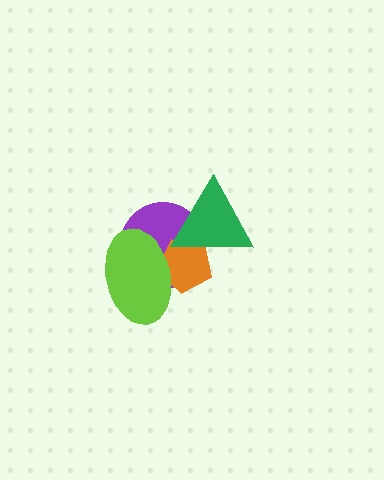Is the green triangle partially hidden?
No, no other shape covers it.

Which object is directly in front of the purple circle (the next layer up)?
The orange pentagon is directly in front of the purple circle.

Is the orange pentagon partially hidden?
Yes, it is partially covered by another shape.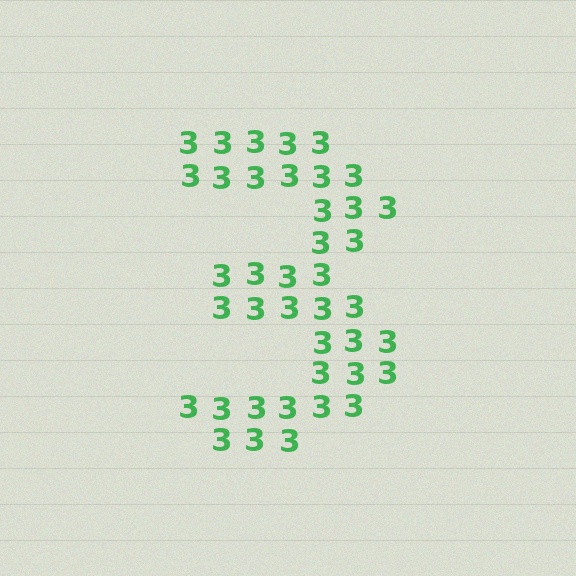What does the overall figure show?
The overall figure shows the digit 3.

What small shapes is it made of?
It is made of small digit 3's.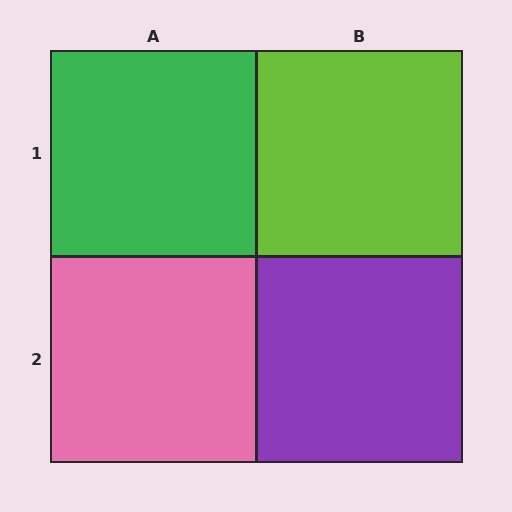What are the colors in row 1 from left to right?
Green, lime.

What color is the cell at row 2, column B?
Purple.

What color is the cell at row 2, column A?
Pink.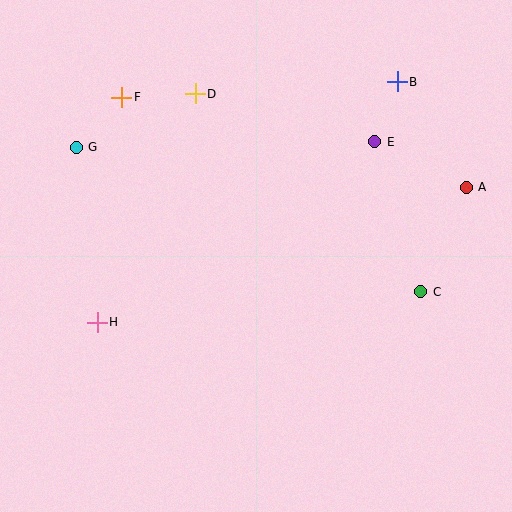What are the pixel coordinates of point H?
Point H is at (97, 322).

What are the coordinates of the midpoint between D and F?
The midpoint between D and F is at (158, 96).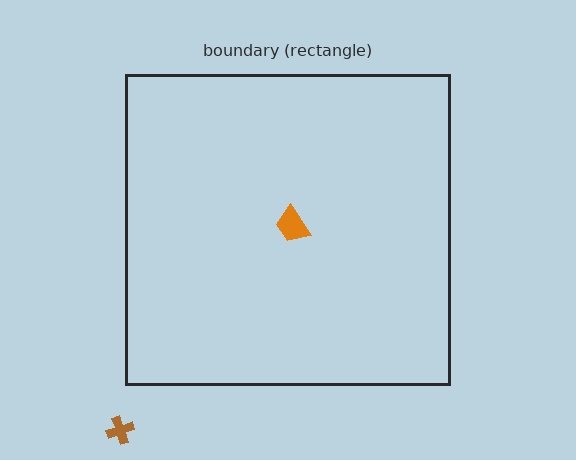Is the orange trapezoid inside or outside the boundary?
Inside.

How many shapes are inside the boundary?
1 inside, 1 outside.